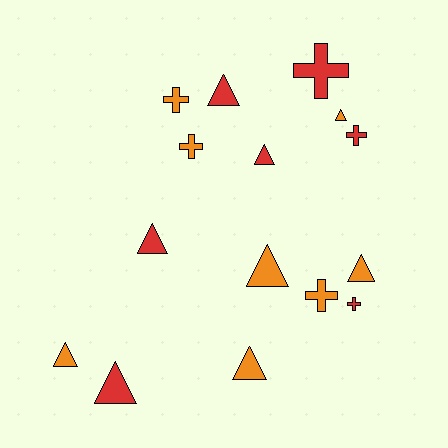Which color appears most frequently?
Orange, with 8 objects.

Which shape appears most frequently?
Triangle, with 9 objects.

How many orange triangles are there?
There are 5 orange triangles.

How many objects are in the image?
There are 15 objects.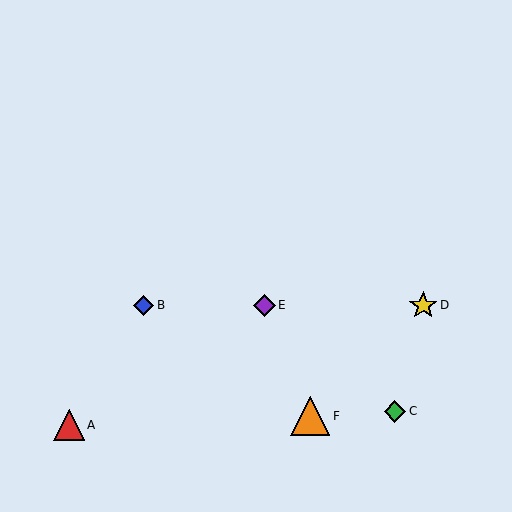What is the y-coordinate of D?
Object D is at y≈305.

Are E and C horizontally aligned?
No, E is at y≈305 and C is at y≈411.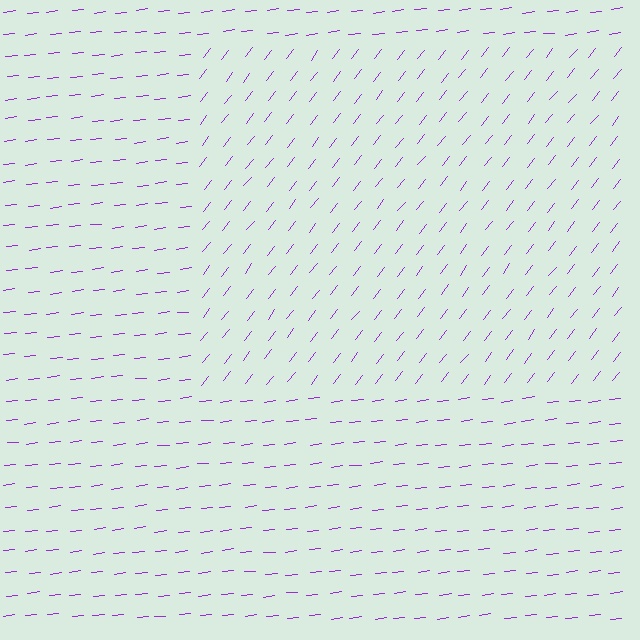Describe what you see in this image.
The image is filled with small purple line segments. A rectangle region in the image has lines oriented differently from the surrounding lines, creating a visible texture boundary.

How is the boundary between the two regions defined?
The boundary is defined purely by a change in line orientation (approximately 45 degrees difference). All lines are the same color and thickness.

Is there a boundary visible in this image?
Yes, there is a texture boundary formed by a change in line orientation.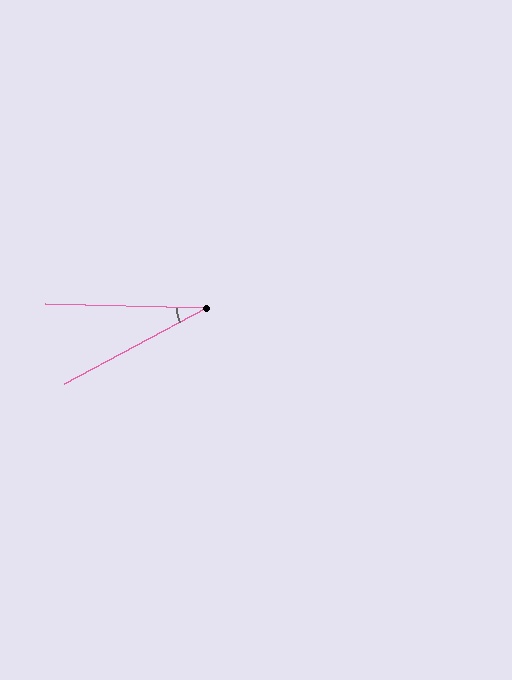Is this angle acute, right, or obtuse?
It is acute.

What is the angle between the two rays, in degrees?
Approximately 30 degrees.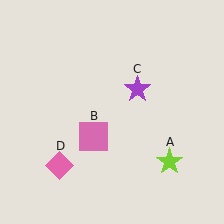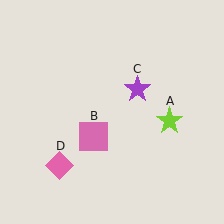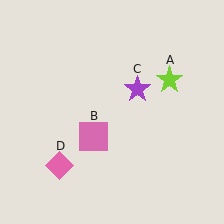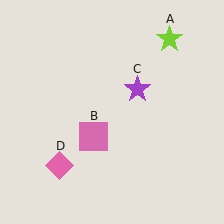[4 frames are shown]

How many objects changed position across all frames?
1 object changed position: lime star (object A).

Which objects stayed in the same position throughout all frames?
Pink square (object B) and purple star (object C) and pink diamond (object D) remained stationary.